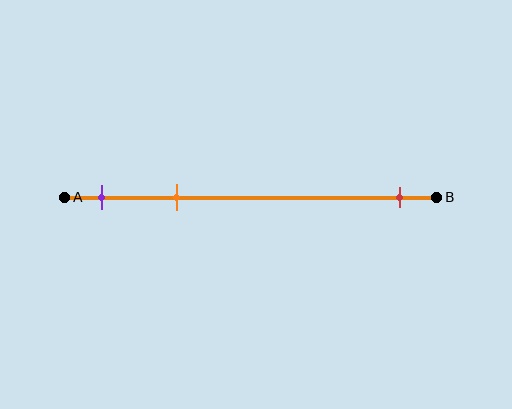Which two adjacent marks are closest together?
The purple and orange marks are the closest adjacent pair.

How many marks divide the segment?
There are 3 marks dividing the segment.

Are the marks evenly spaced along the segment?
No, the marks are not evenly spaced.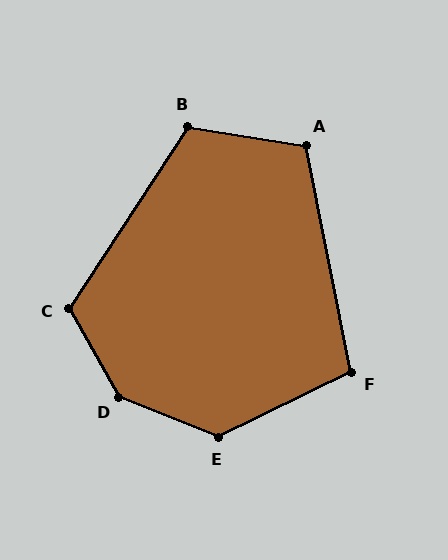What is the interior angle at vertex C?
Approximately 118 degrees (obtuse).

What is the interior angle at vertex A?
Approximately 110 degrees (obtuse).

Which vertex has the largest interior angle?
D, at approximately 141 degrees.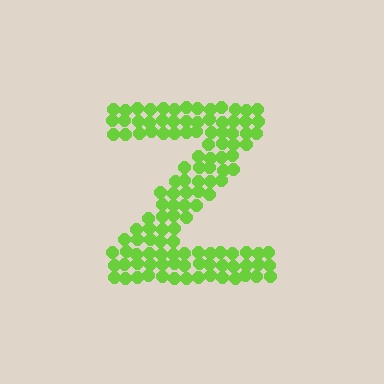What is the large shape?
The large shape is the letter Z.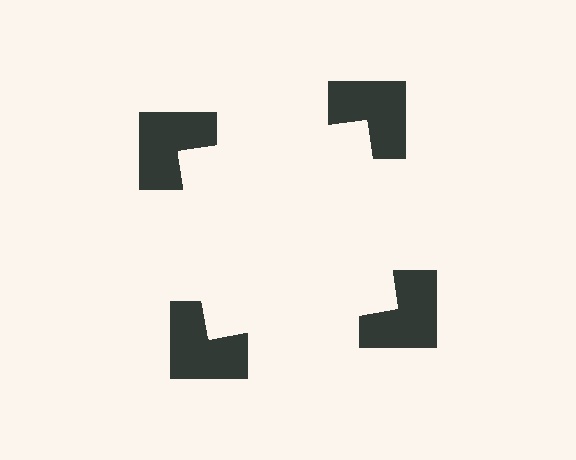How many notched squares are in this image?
There are 4 — one at each vertex of the illusory square.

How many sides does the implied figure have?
4 sides.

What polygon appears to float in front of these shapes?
An illusory square — its edges are inferred from the aligned wedge cuts in the notched squares, not physically drawn.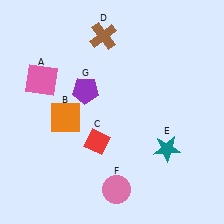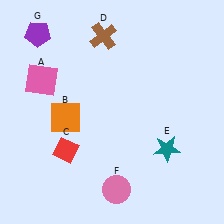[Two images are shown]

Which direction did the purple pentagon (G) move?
The purple pentagon (G) moved up.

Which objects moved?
The objects that moved are: the red diamond (C), the purple pentagon (G).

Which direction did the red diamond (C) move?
The red diamond (C) moved left.